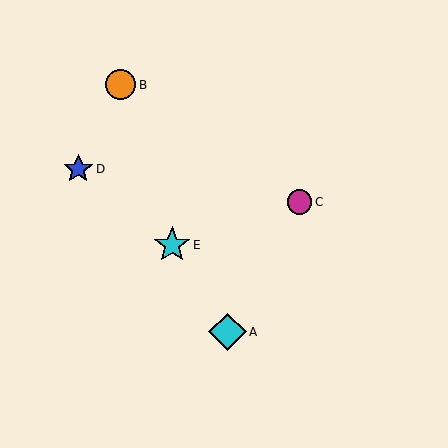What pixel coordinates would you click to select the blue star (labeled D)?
Click at (78, 169) to select the blue star D.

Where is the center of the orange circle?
The center of the orange circle is at (121, 85).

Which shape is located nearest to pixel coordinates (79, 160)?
The blue star (labeled D) at (78, 169) is nearest to that location.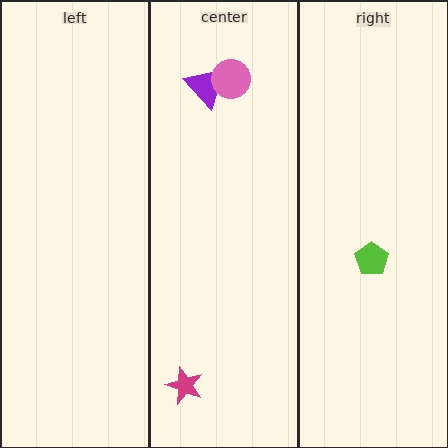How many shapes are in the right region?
1.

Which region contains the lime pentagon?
The right region.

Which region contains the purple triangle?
The center region.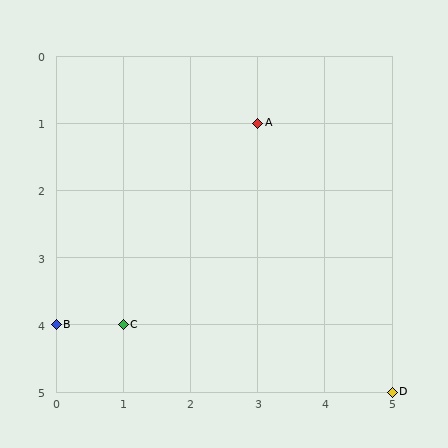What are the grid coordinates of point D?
Point D is at grid coordinates (5, 5).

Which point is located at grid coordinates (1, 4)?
Point C is at (1, 4).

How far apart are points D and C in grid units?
Points D and C are 4 columns and 1 row apart (about 4.1 grid units diagonally).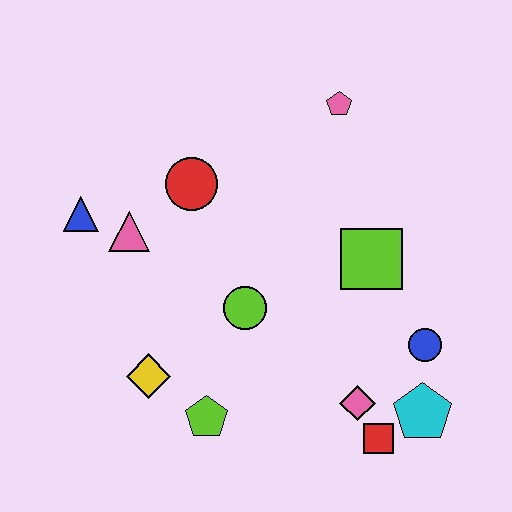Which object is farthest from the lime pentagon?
The pink pentagon is farthest from the lime pentagon.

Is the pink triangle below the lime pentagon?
No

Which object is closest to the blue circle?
The cyan pentagon is closest to the blue circle.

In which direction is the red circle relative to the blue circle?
The red circle is to the left of the blue circle.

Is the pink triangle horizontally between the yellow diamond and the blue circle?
No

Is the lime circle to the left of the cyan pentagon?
Yes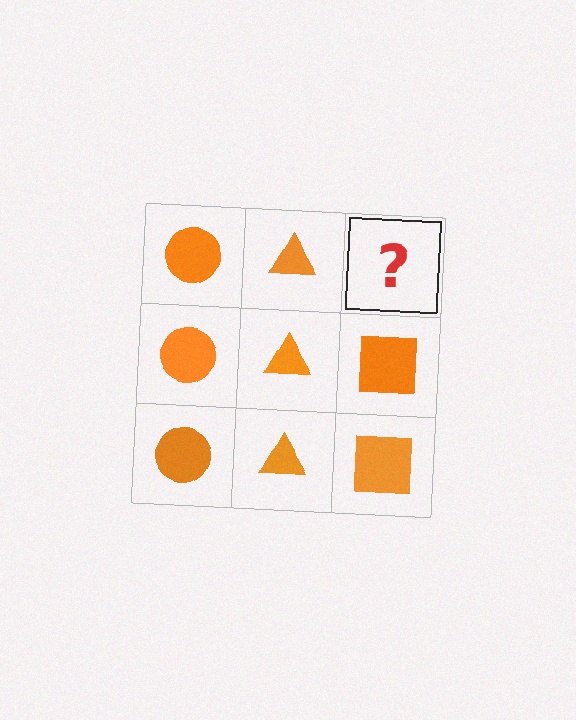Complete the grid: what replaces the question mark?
The question mark should be replaced with an orange square.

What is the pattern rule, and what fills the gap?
The rule is that each column has a consistent shape. The gap should be filled with an orange square.